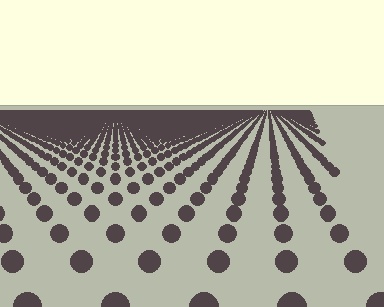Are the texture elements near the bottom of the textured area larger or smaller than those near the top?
Larger. Near the bottom, elements are closer to the viewer and appear at a bigger on-screen size.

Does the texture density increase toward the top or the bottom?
Density increases toward the top.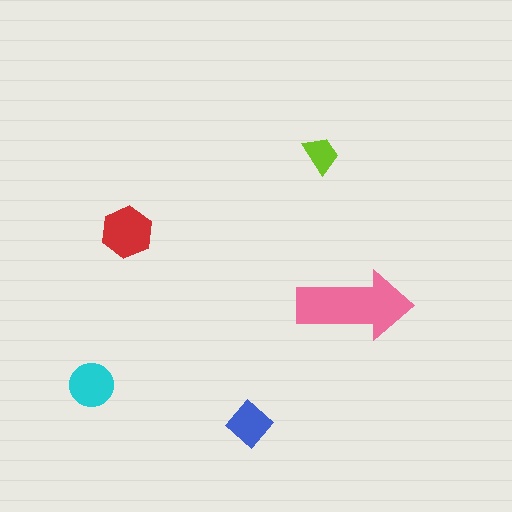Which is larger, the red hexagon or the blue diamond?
The red hexagon.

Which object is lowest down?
The blue diamond is bottommost.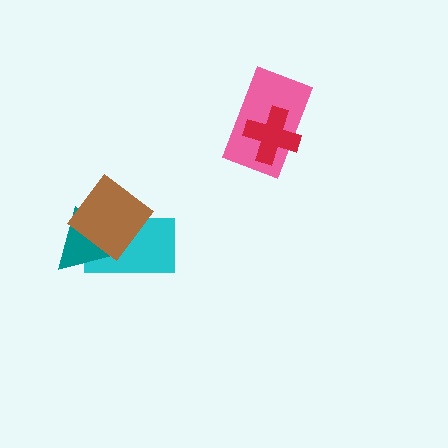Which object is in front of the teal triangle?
The brown diamond is in front of the teal triangle.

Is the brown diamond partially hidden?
No, no other shape covers it.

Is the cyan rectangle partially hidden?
Yes, it is partially covered by another shape.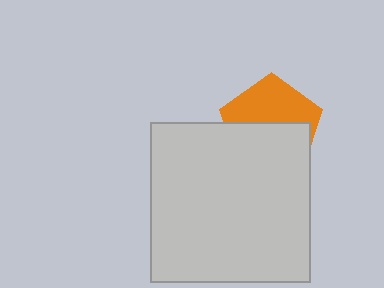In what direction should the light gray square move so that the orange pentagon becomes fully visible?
The light gray square should move down. That is the shortest direction to clear the overlap and leave the orange pentagon fully visible.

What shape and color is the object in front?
The object in front is a light gray square.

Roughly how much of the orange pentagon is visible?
About half of it is visible (roughly 45%).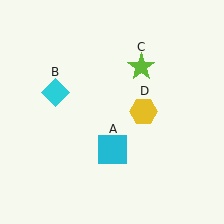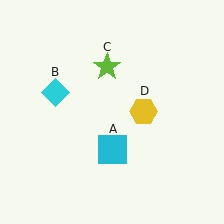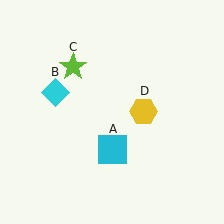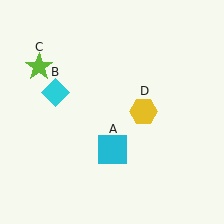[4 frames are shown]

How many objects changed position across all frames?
1 object changed position: lime star (object C).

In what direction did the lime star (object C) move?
The lime star (object C) moved left.